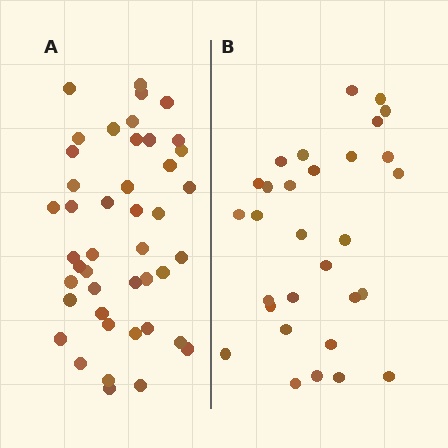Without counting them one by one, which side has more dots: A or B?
Region A (the left region) has more dots.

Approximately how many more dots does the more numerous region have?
Region A has approximately 15 more dots than region B.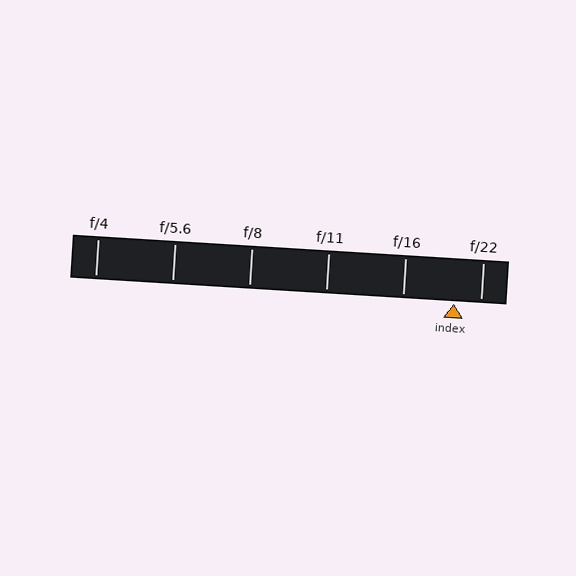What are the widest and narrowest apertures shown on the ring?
The widest aperture shown is f/4 and the narrowest is f/22.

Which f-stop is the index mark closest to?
The index mark is closest to f/22.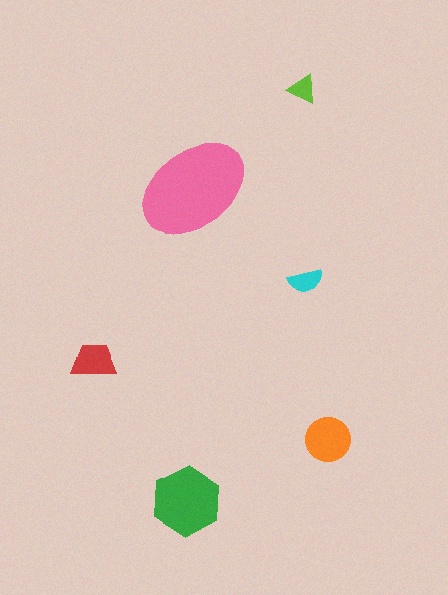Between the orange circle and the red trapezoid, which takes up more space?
The orange circle.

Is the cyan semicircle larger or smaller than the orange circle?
Smaller.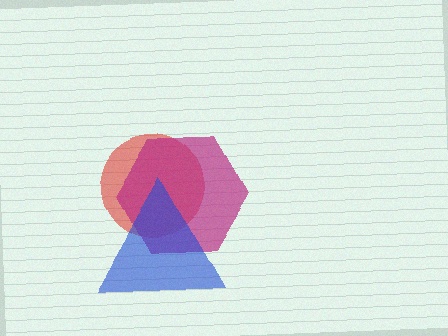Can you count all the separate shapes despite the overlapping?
Yes, there are 3 separate shapes.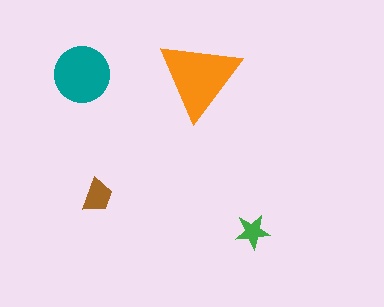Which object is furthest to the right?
The green star is rightmost.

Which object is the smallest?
The green star.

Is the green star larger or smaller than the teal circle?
Smaller.